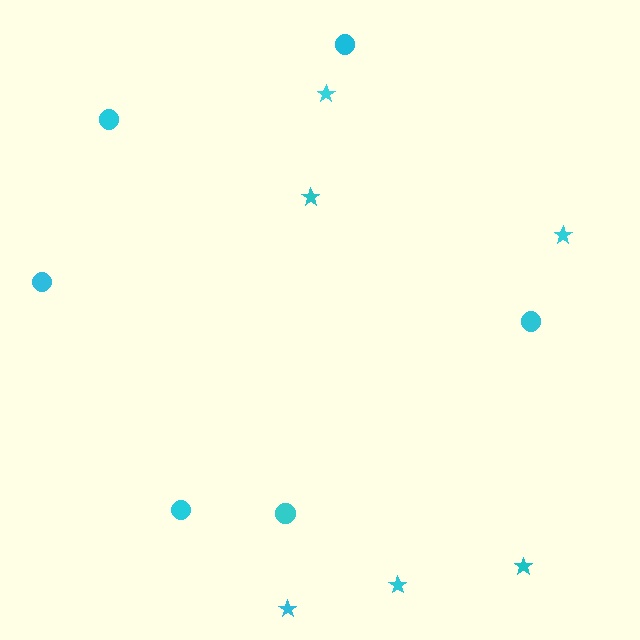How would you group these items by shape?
There are 2 groups: one group of circles (6) and one group of stars (6).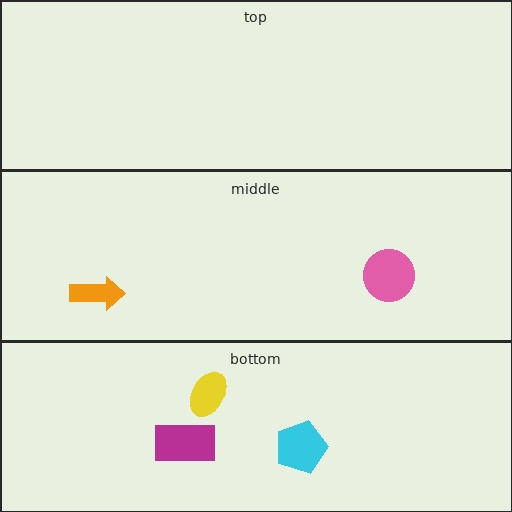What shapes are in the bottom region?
The yellow ellipse, the cyan pentagon, the magenta rectangle.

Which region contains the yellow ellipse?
The bottom region.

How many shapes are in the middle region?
2.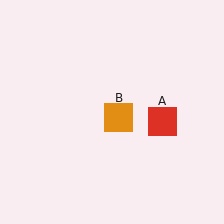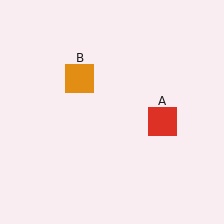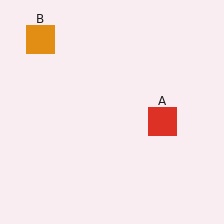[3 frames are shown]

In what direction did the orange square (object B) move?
The orange square (object B) moved up and to the left.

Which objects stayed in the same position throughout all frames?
Red square (object A) remained stationary.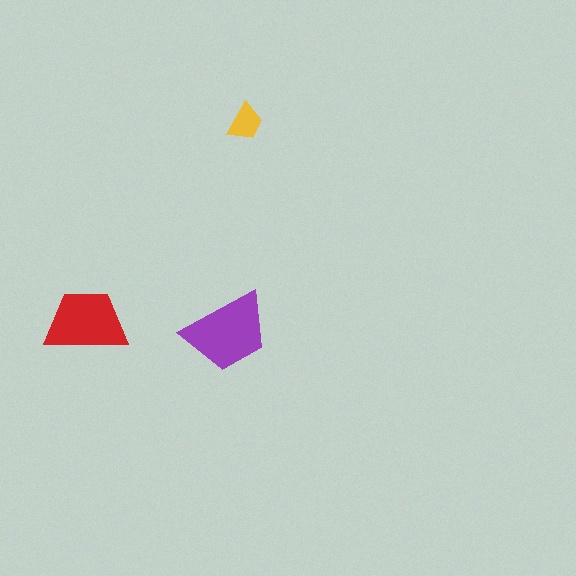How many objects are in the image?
There are 3 objects in the image.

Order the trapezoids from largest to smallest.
the purple one, the red one, the yellow one.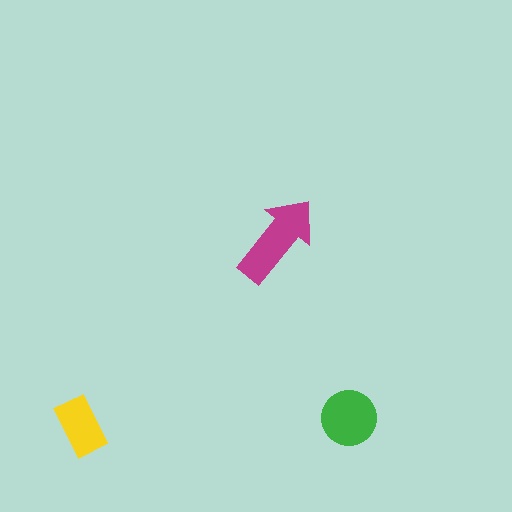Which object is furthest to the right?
The green circle is rightmost.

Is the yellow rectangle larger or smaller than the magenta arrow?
Smaller.